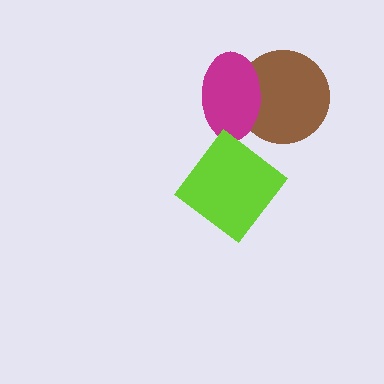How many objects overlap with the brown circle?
1 object overlaps with the brown circle.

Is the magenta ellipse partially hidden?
No, no other shape covers it.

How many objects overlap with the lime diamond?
0 objects overlap with the lime diamond.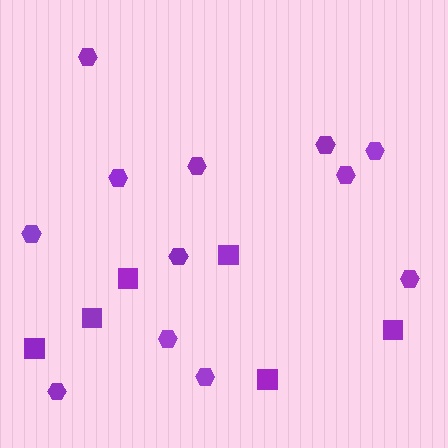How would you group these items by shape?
There are 2 groups: one group of hexagons (12) and one group of squares (6).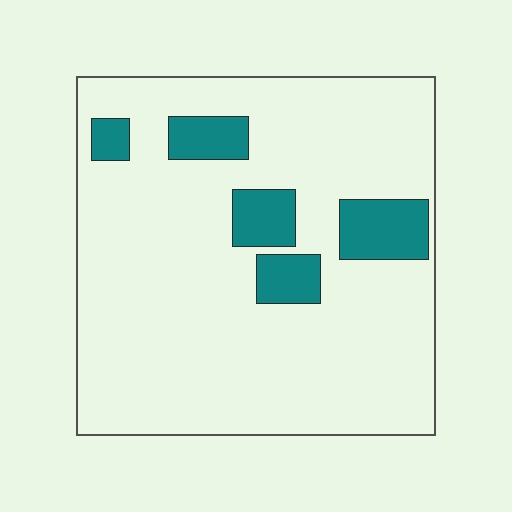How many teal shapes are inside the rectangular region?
5.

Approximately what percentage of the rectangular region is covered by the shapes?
Approximately 15%.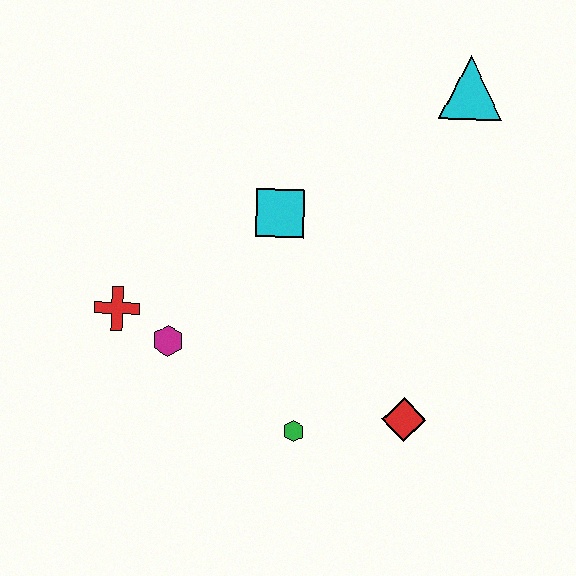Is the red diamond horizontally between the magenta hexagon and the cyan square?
No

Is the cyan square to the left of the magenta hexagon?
No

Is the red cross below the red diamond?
No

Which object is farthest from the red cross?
The cyan triangle is farthest from the red cross.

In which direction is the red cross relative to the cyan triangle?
The red cross is to the left of the cyan triangle.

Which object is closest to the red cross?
The magenta hexagon is closest to the red cross.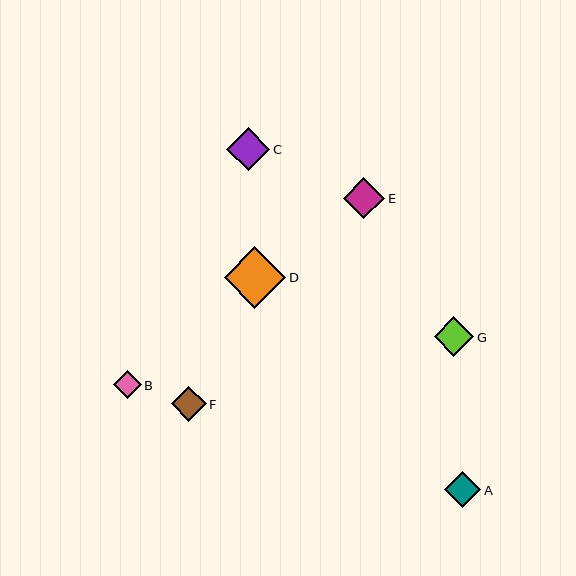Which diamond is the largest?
Diamond D is the largest with a size of approximately 62 pixels.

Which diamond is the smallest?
Diamond B is the smallest with a size of approximately 28 pixels.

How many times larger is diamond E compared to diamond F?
Diamond E is approximately 1.2 times the size of diamond F.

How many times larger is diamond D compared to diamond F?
Diamond D is approximately 1.7 times the size of diamond F.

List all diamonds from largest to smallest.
From largest to smallest: D, C, E, G, A, F, B.